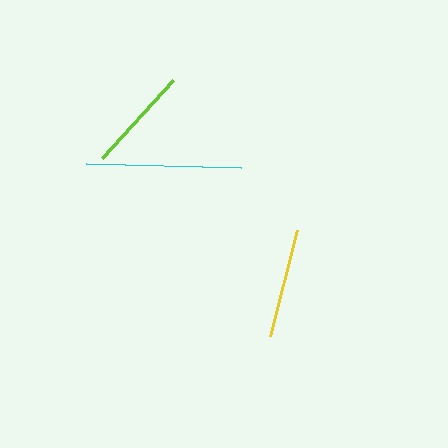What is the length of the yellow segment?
The yellow segment is approximately 109 pixels long.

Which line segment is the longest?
The cyan line is the longest at approximately 155 pixels.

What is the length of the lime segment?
The lime segment is approximately 106 pixels long.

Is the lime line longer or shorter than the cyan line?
The cyan line is longer than the lime line.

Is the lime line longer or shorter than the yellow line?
The yellow line is longer than the lime line.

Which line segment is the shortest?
The lime line is the shortest at approximately 106 pixels.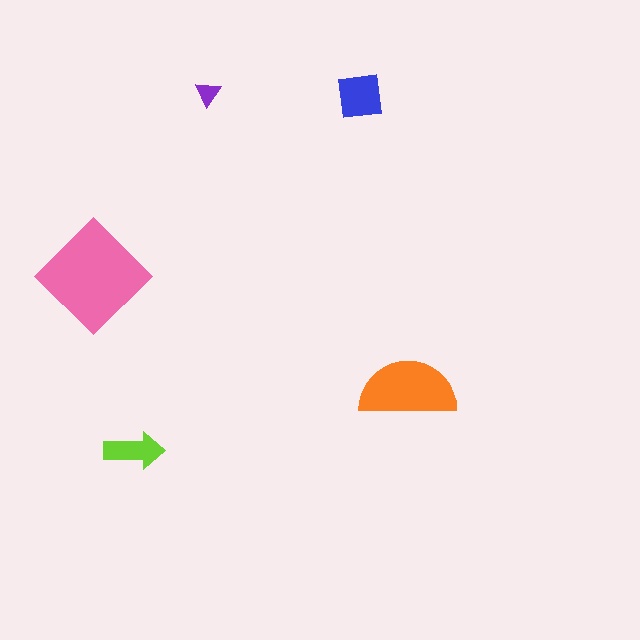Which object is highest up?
The purple triangle is topmost.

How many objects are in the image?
There are 5 objects in the image.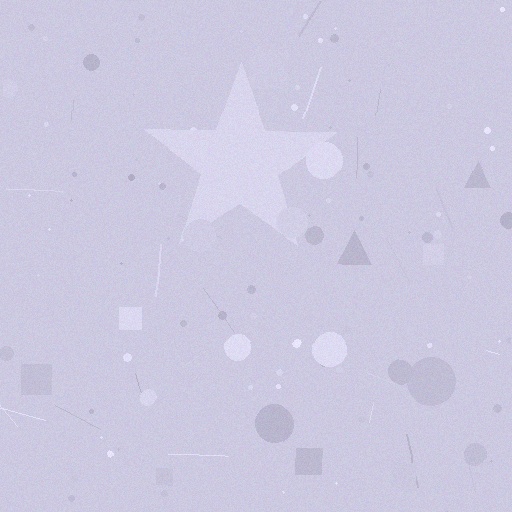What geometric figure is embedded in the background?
A star is embedded in the background.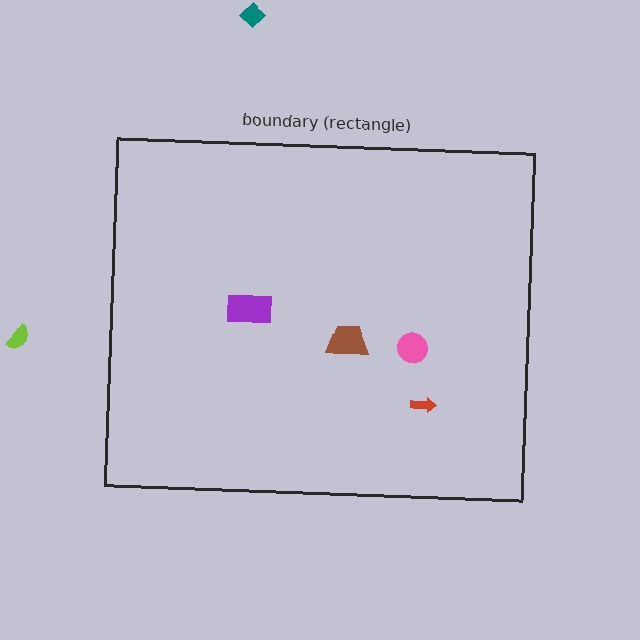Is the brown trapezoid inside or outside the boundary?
Inside.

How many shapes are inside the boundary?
4 inside, 2 outside.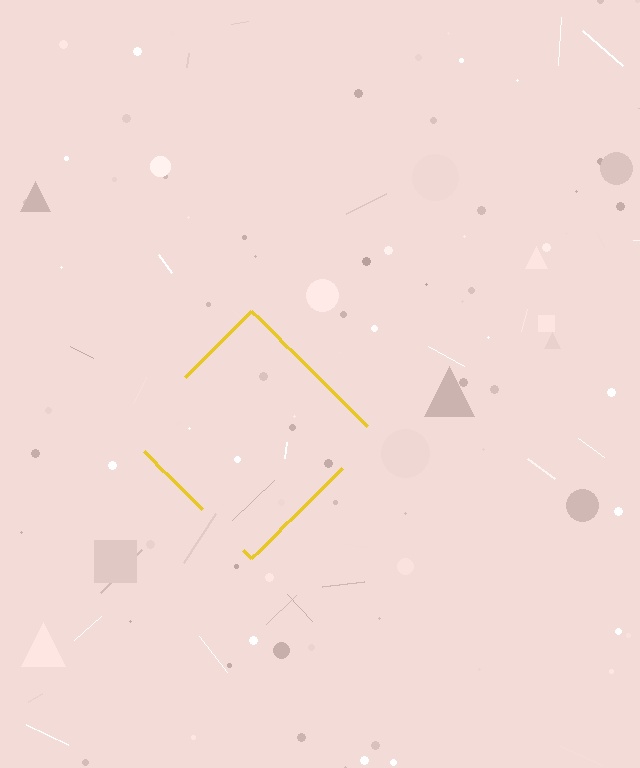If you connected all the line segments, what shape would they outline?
They would outline a diamond.